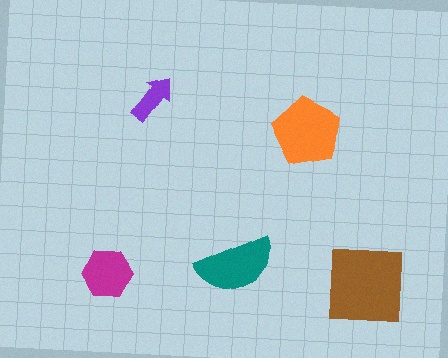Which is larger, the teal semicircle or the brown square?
The brown square.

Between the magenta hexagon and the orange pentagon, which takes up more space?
The orange pentagon.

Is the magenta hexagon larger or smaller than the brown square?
Smaller.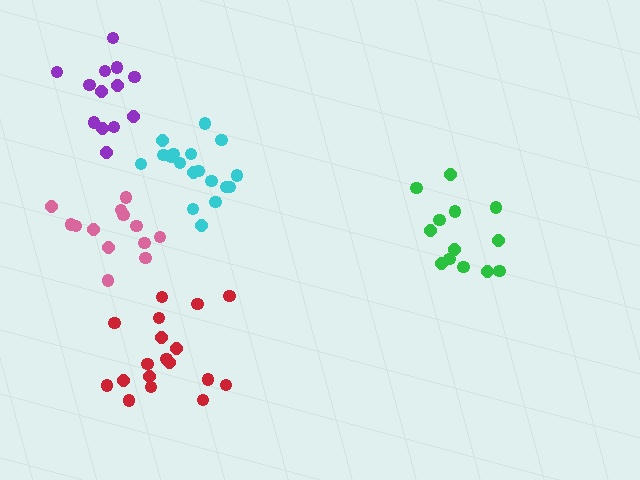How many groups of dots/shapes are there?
There are 5 groups.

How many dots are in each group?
Group 1: 13 dots, Group 2: 13 dots, Group 3: 18 dots, Group 4: 13 dots, Group 5: 18 dots (75 total).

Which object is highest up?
The purple cluster is topmost.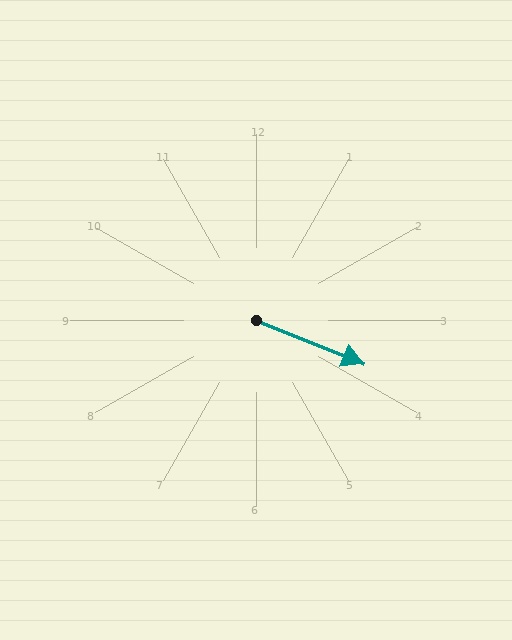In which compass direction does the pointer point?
East.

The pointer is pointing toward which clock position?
Roughly 4 o'clock.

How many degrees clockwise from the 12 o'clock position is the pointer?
Approximately 112 degrees.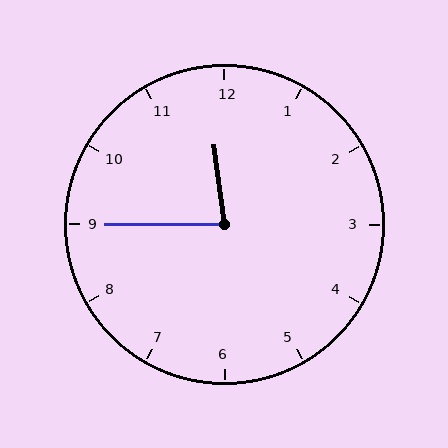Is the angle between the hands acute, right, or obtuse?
It is acute.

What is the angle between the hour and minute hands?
Approximately 82 degrees.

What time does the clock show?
11:45.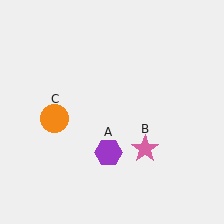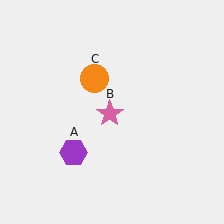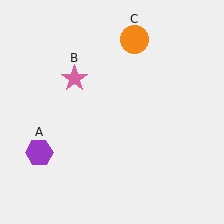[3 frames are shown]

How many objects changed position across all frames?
3 objects changed position: purple hexagon (object A), pink star (object B), orange circle (object C).